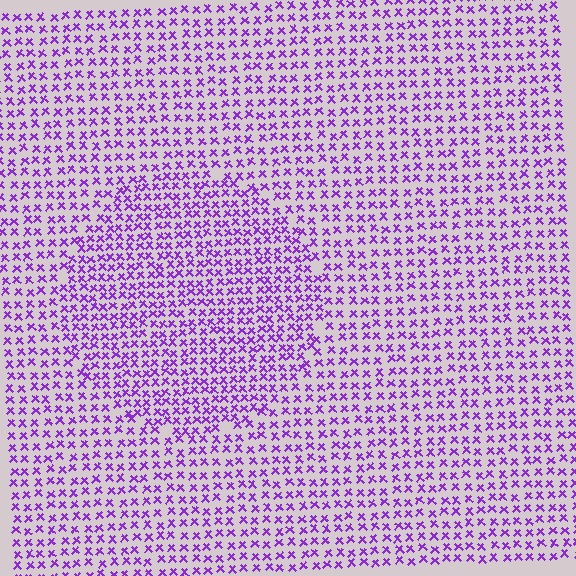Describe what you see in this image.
The image contains small purple elements arranged at two different densities. A circle-shaped region is visible where the elements are more densely packed than the surrounding area.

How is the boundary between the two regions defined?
The boundary is defined by a change in element density (approximately 1.5x ratio). All elements are the same color, size, and shape.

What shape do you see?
I see a circle.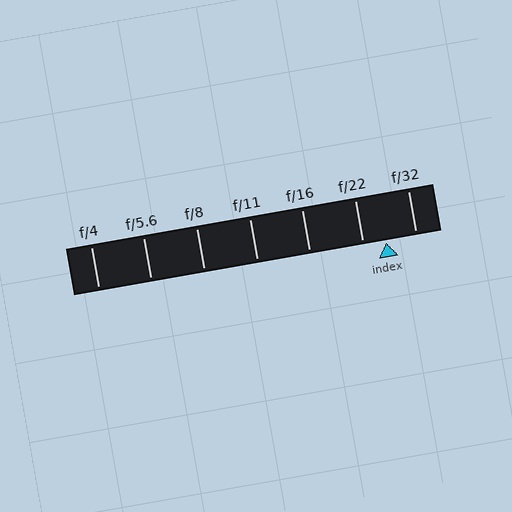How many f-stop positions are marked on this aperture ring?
There are 7 f-stop positions marked.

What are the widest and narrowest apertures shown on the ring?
The widest aperture shown is f/4 and the narrowest is f/32.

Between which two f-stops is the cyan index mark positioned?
The index mark is between f/22 and f/32.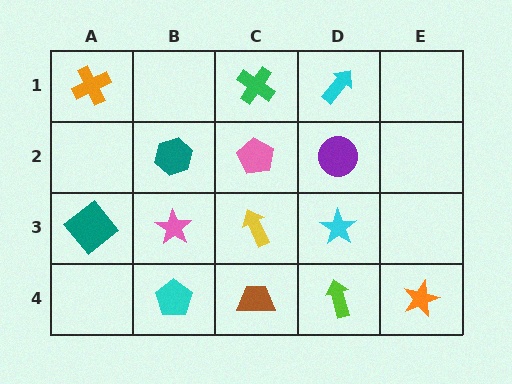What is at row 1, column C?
A green cross.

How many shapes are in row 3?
4 shapes.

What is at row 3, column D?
A cyan star.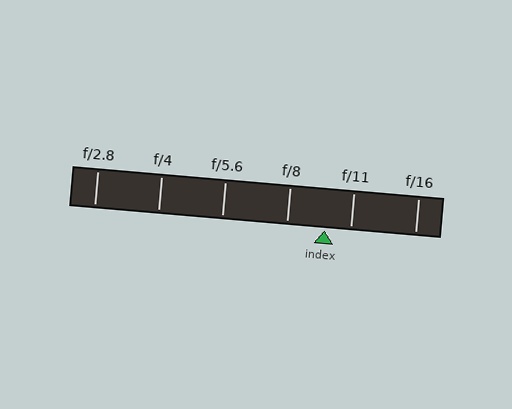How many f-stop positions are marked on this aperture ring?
There are 6 f-stop positions marked.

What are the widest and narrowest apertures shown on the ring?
The widest aperture shown is f/2.8 and the narrowest is f/16.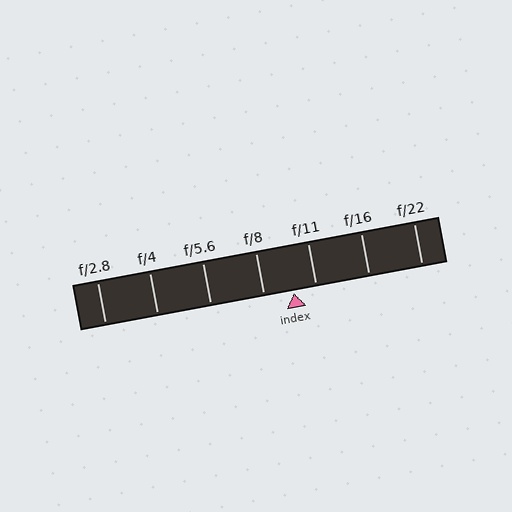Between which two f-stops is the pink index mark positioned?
The index mark is between f/8 and f/11.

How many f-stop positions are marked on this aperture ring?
There are 7 f-stop positions marked.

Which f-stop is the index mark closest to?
The index mark is closest to f/11.